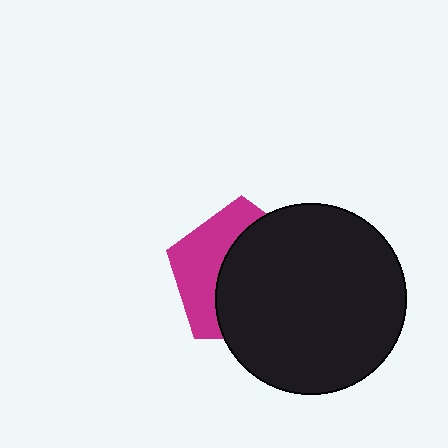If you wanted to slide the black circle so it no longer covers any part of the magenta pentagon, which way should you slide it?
Slide it right — that is the most direct way to separate the two shapes.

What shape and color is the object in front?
The object in front is a black circle.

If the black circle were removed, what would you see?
You would see the complete magenta pentagon.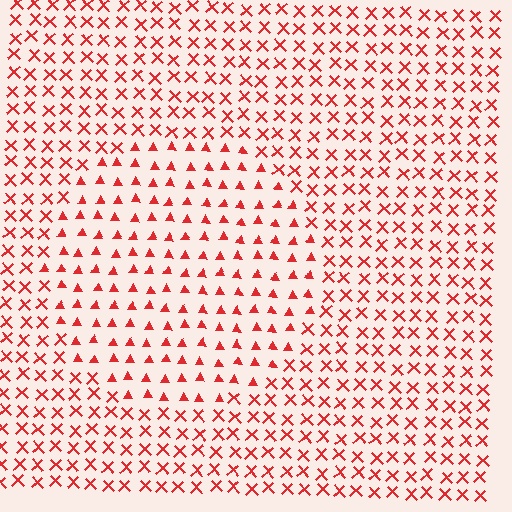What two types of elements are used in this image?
The image uses triangles inside the circle region and X marks outside it.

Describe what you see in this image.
The image is filled with small red elements arranged in a uniform grid. A circle-shaped region contains triangles, while the surrounding area contains X marks. The boundary is defined purely by the change in element shape.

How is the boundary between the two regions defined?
The boundary is defined by a change in element shape: triangles inside vs. X marks outside. All elements share the same color and spacing.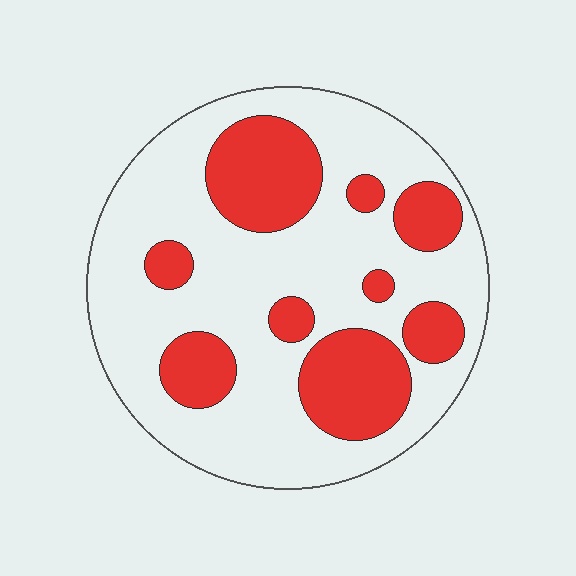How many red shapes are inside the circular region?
9.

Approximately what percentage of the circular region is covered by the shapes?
Approximately 30%.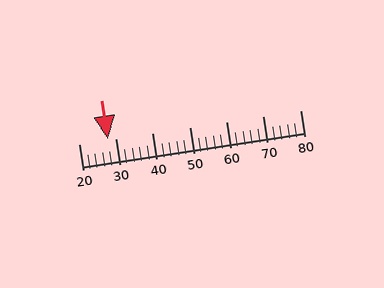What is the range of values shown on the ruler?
The ruler shows values from 20 to 80.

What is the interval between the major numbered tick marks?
The major tick marks are spaced 10 units apart.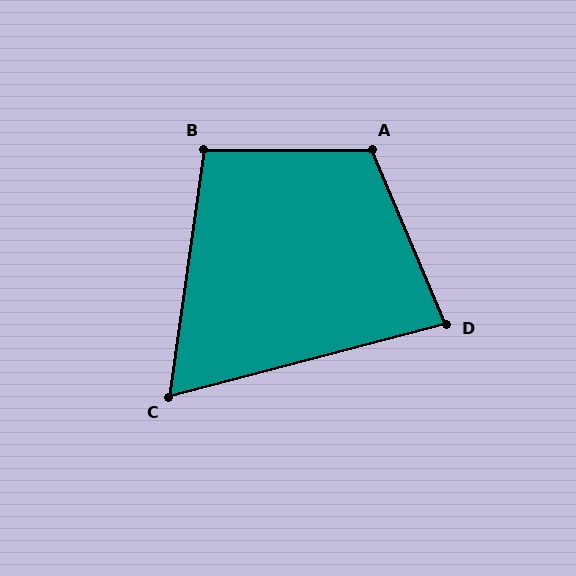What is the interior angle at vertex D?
Approximately 82 degrees (acute).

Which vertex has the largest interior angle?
A, at approximately 113 degrees.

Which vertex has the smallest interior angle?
C, at approximately 67 degrees.